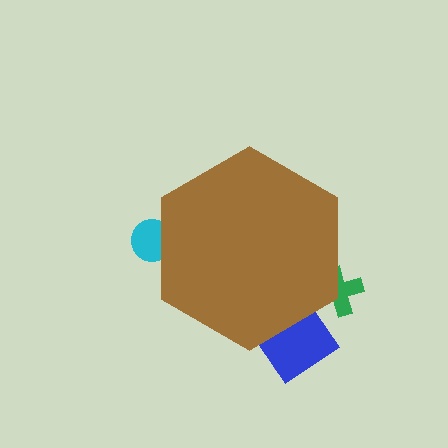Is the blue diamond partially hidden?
Yes, the blue diamond is partially hidden behind the brown hexagon.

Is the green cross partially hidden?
Yes, the green cross is partially hidden behind the brown hexagon.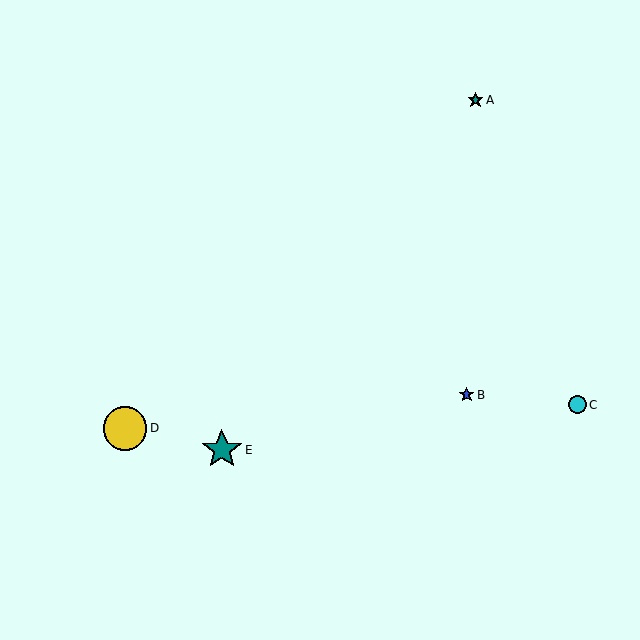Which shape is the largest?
The yellow circle (labeled D) is the largest.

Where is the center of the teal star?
The center of the teal star is at (475, 100).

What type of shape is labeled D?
Shape D is a yellow circle.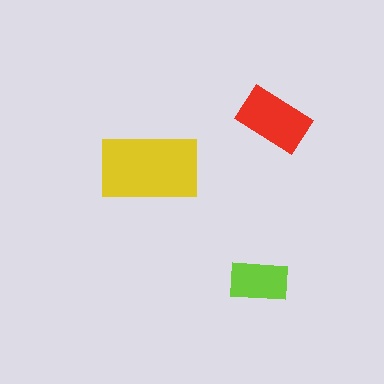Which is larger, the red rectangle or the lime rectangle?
The red one.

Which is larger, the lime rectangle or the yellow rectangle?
The yellow one.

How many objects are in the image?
There are 3 objects in the image.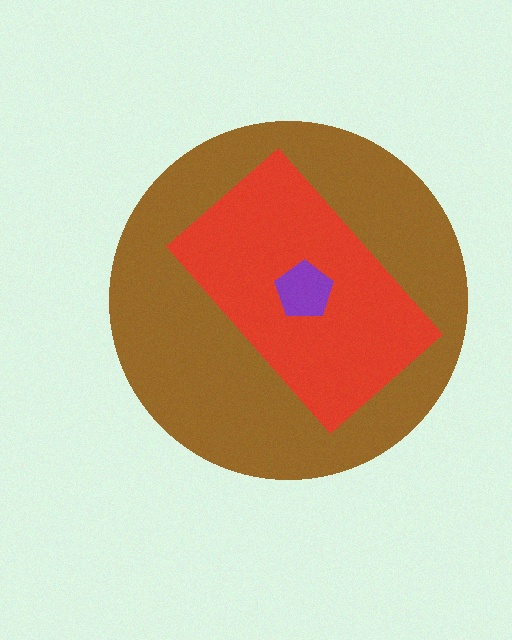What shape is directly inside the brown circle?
The red rectangle.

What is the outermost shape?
The brown circle.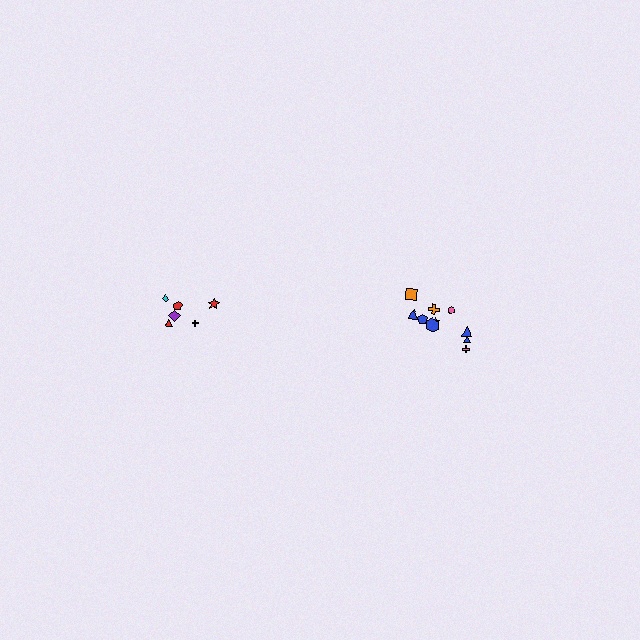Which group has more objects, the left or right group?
The right group.